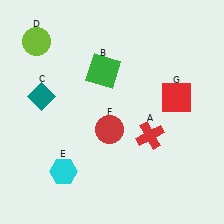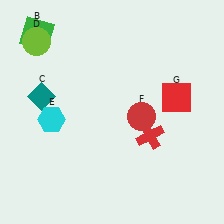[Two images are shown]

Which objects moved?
The objects that moved are: the green square (B), the cyan hexagon (E), the red circle (F).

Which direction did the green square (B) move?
The green square (B) moved left.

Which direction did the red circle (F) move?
The red circle (F) moved right.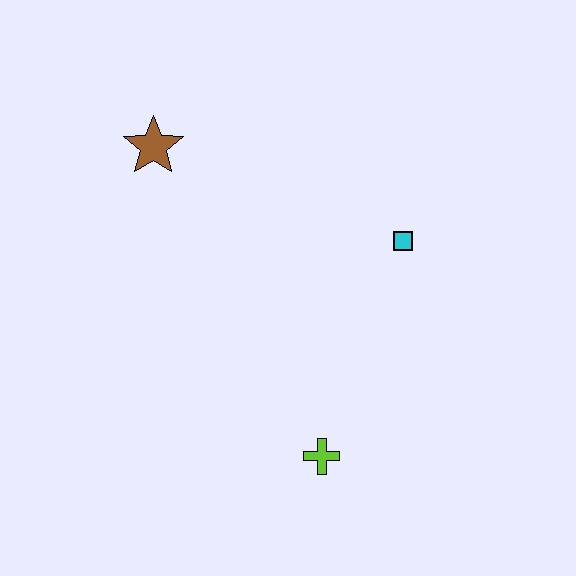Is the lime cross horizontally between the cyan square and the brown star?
Yes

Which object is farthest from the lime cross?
The brown star is farthest from the lime cross.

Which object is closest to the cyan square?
The lime cross is closest to the cyan square.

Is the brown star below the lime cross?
No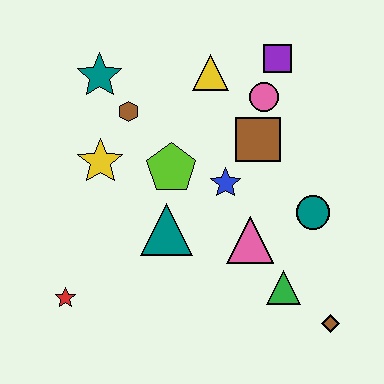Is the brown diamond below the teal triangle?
Yes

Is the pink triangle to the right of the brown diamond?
No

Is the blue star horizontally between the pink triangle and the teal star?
Yes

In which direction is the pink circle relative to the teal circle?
The pink circle is above the teal circle.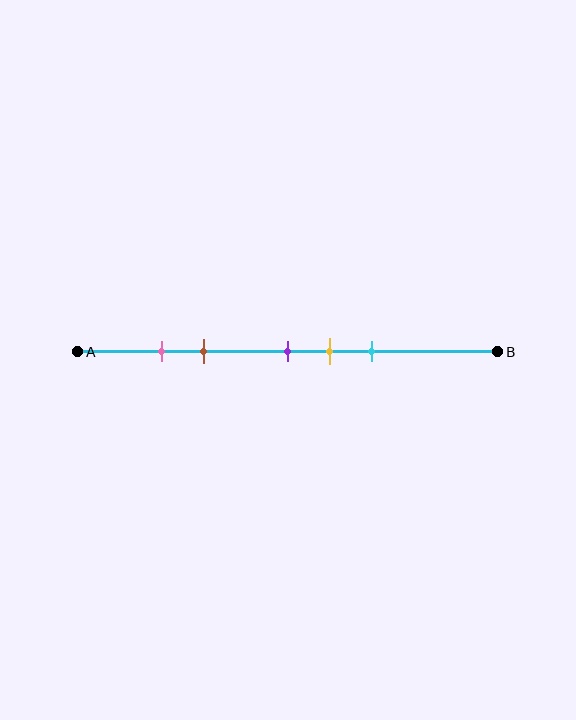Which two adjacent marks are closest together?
The pink and brown marks are the closest adjacent pair.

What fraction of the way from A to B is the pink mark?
The pink mark is approximately 20% (0.2) of the way from A to B.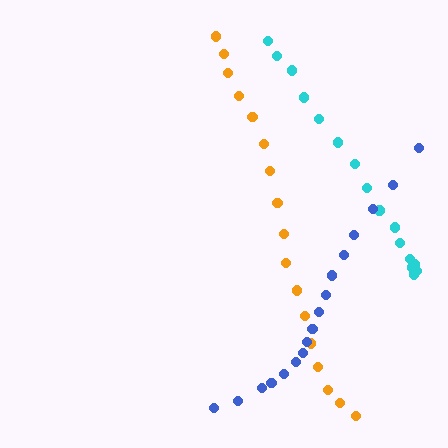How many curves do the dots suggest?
There are 3 distinct paths.